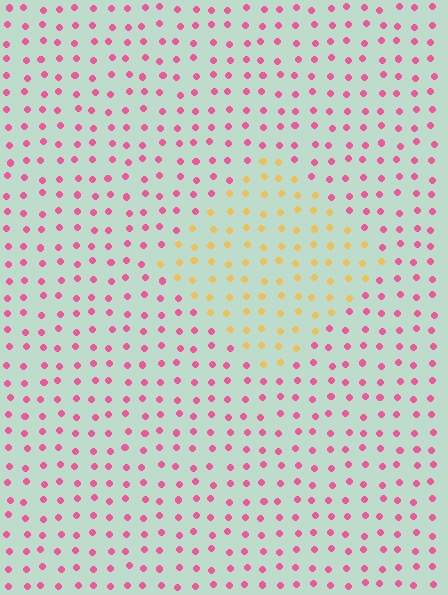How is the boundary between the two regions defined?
The boundary is defined purely by a slight shift in hue (about 69 degrees). Spacing, size, and orientation are identical on both sides.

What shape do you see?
I see a diamond.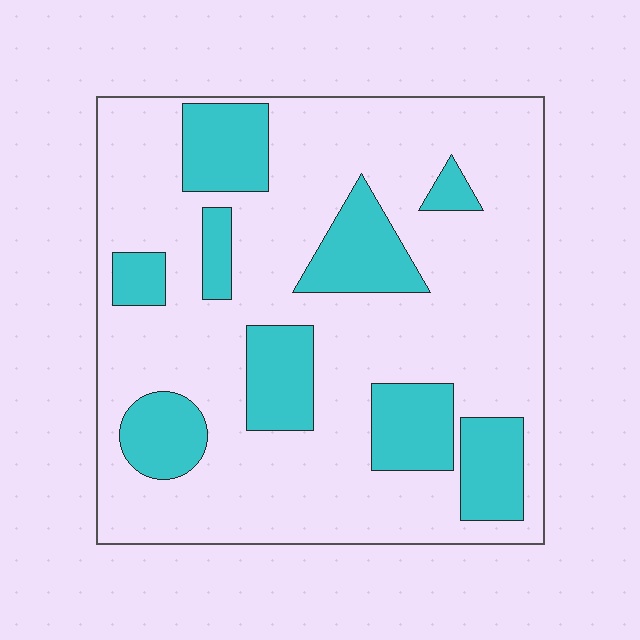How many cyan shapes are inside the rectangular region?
9.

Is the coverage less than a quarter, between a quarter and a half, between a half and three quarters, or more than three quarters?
Between a quarter and a half.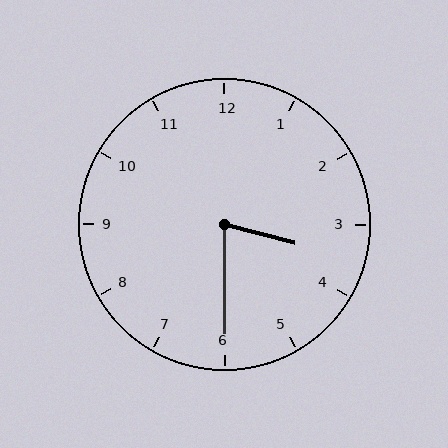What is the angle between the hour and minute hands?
Approximately 75 degrees.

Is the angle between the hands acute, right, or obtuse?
It is acute.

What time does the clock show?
3:30.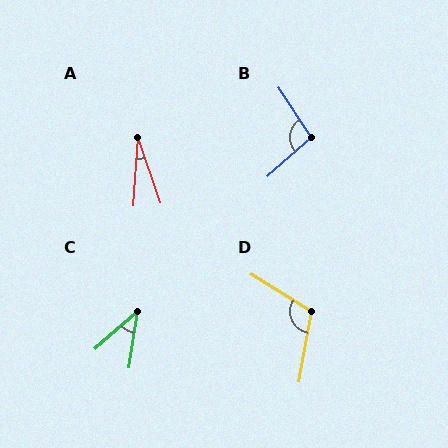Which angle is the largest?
D, at approximately 111 degrees.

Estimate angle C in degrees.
Approximately 40 degrees.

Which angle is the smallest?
A, at approximately 23 degrees.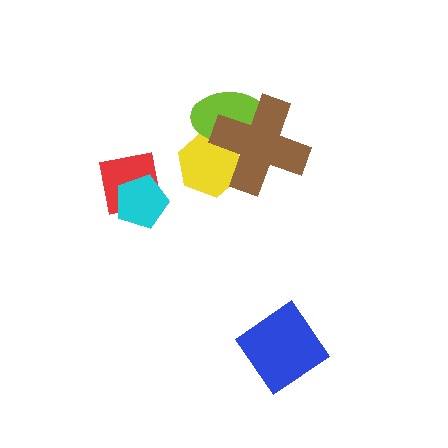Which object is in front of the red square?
The cyan pentagon is in front of the red square.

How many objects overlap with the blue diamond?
0 objects overlap with the blue diamond.